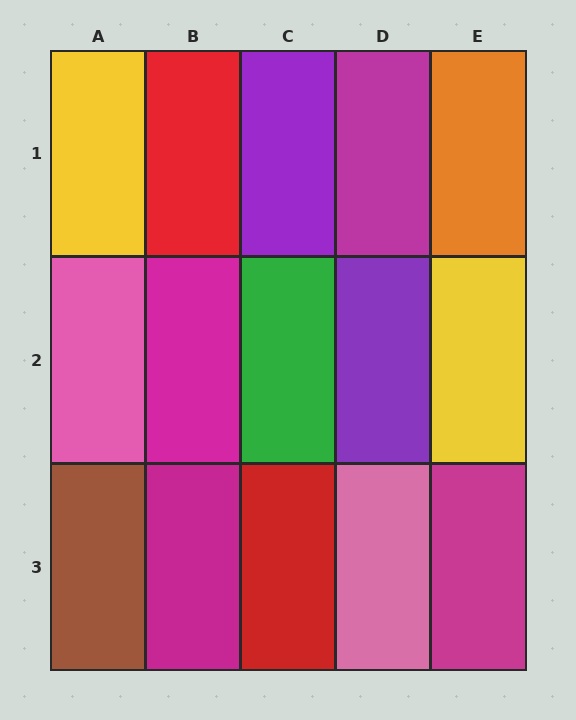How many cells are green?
1 cell is green.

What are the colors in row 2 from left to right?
Pink, magenta, green, purple, yellow.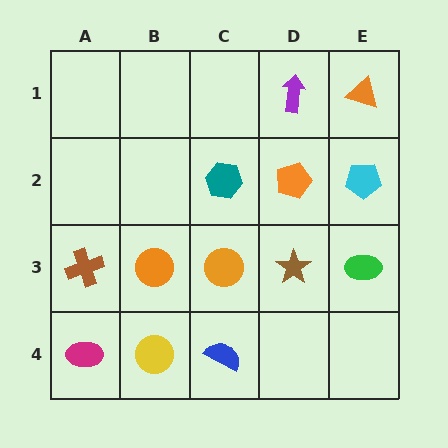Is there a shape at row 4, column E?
No, that cell is empty.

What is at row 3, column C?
An orange circle.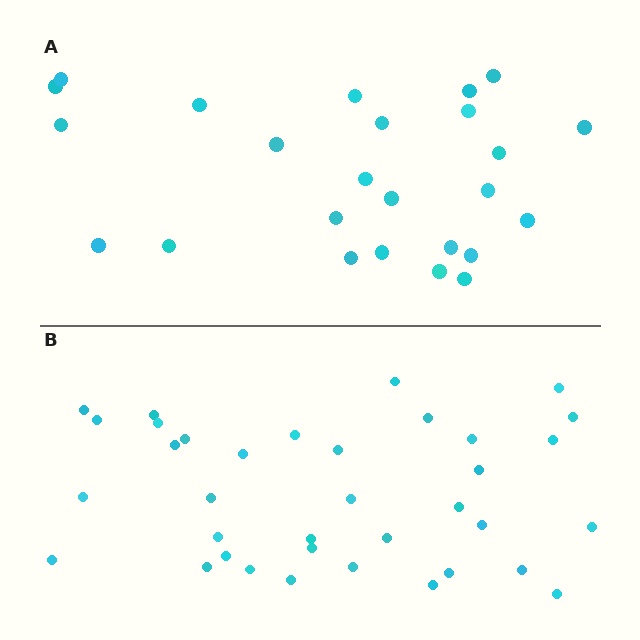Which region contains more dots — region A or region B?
Region B (the bottom region) has more dots.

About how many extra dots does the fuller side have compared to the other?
Region B has roughly 12 or so more dots than region A.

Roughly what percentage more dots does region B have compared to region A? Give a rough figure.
About 45% more.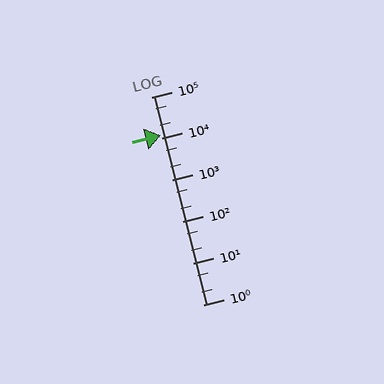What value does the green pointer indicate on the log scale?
The pointer indicates approximately 12000.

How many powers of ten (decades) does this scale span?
The scale spans 5 decades, from 1 to 100000.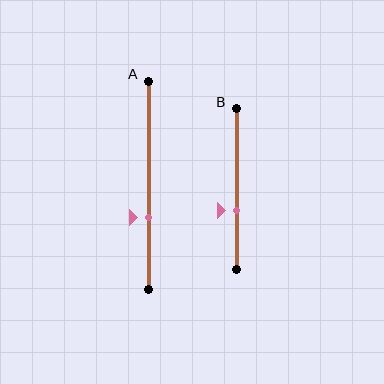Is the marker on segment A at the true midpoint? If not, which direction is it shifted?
No, the marker on segment A is shifted downward by about 15% of the segment length.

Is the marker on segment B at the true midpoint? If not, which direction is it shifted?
No, the marker on segment B is shifted downward by about 13% of the segment length.